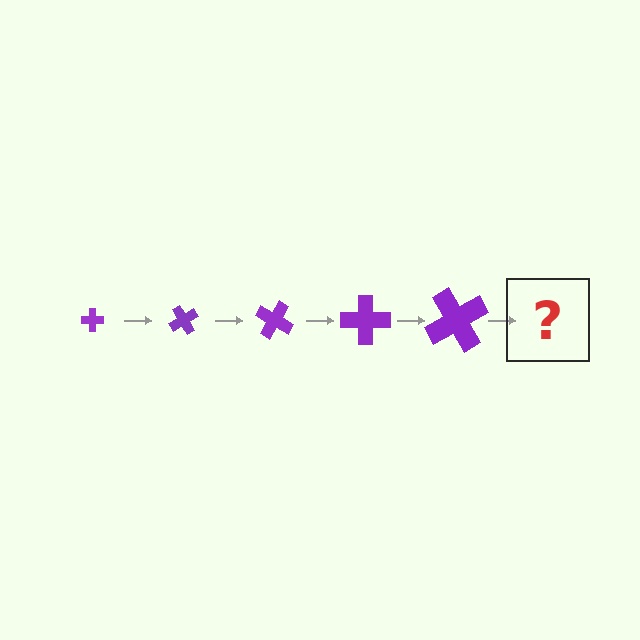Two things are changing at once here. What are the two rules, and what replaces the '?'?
The two rules are that the cross grows larger each step and it rotates 60 degrees each step. The '?' should be a cross, larger than the previous one and rotated 300 degrees from the start.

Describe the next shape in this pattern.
It should be a cross, larger than the previous one and rotated 300 degrees from the start.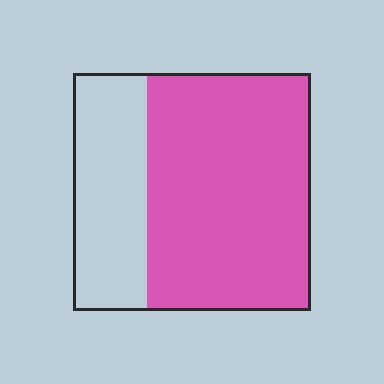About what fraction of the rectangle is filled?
About two thirds (2/3).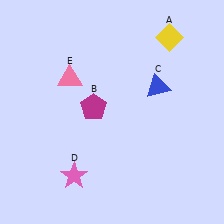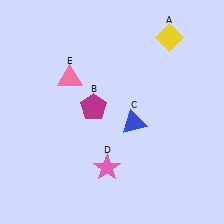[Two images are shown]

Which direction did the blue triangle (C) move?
The blue triangle (C) moved down.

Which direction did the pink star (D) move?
The pink star (D) moved right.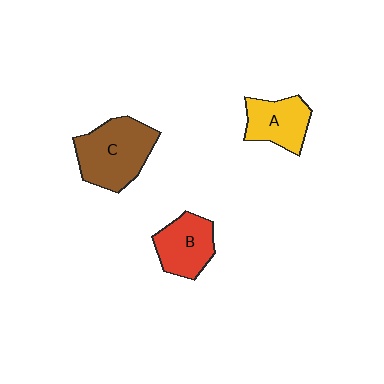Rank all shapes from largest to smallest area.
From largest to smallest: C (brown), B (red), A (yellow).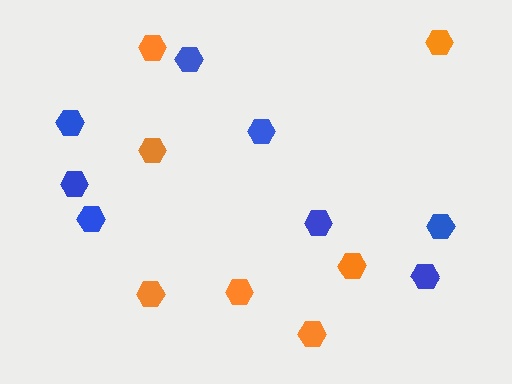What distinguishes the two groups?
There are 2 groups: one group of blue hexagons (8) and one group of orange hexagons (7).